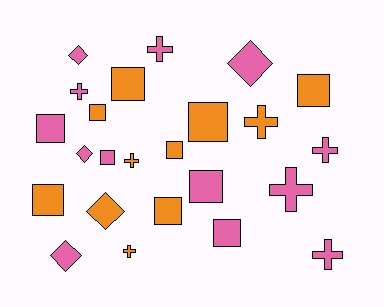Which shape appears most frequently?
Square, with 11 objects.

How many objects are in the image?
There are 24 objects.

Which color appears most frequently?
Pink, with 13 objects.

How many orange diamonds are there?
There is 1 orange diamond.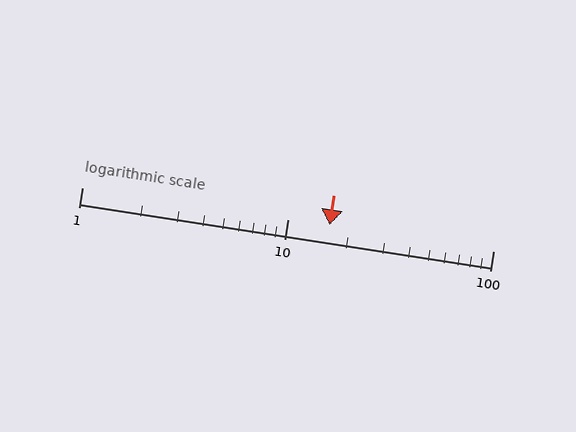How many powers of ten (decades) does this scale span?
The scale spans 2 decades, from 1 to 100.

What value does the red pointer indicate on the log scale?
The pointer indicates approximately 16.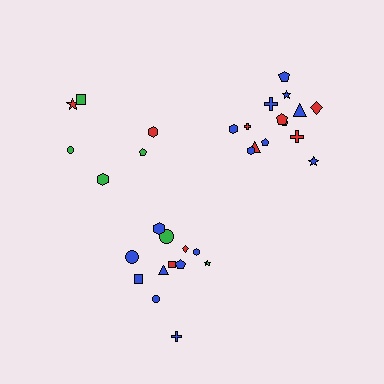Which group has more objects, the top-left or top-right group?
The top-right group.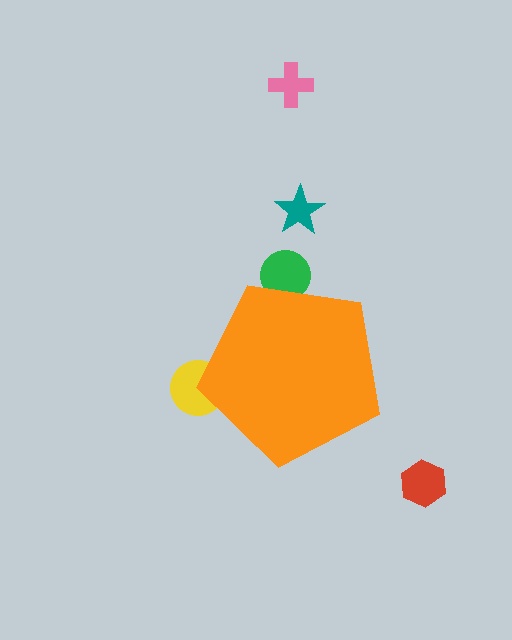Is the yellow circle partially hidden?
Yes, the yellow circle is partially hidden behind the orange pentagon.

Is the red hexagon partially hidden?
No, the red hexagon is fully visible.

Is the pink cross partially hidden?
No, the pink cross is fully visible.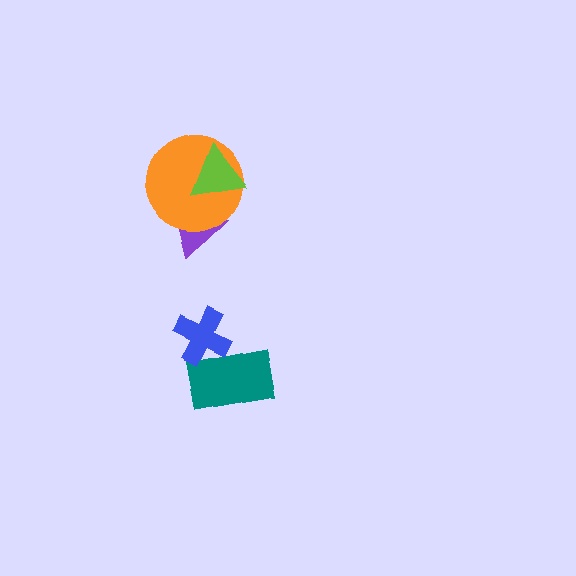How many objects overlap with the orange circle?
2 objects overlap with the orange circle.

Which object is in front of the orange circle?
The lime triangle is in front of the orange circle.